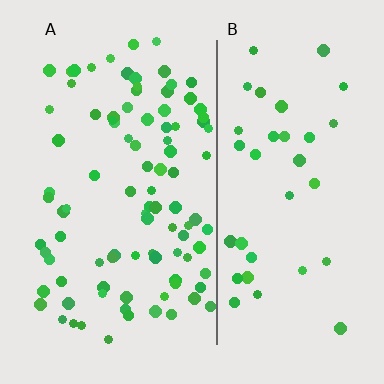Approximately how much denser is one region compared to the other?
Approximately 2.5× — region A over region B.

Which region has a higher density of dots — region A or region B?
A (the left).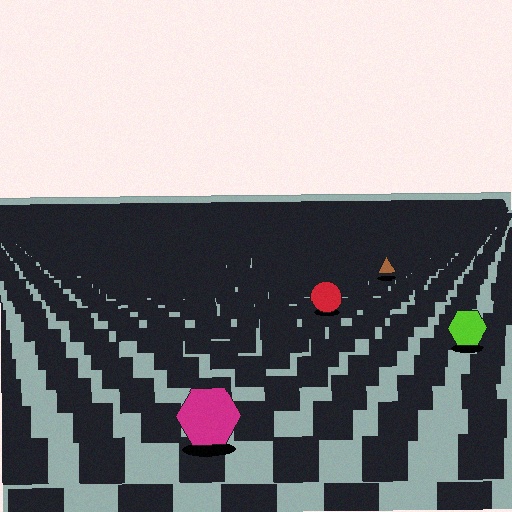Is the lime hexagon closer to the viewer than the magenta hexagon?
No. The magenta hexagon is closer — you can tell from the texture gradient: the ground texture is coarser near it.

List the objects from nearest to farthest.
From nearest to farthest: the magenta hexagon, the lime hexagon, the red circle, the brown triangle.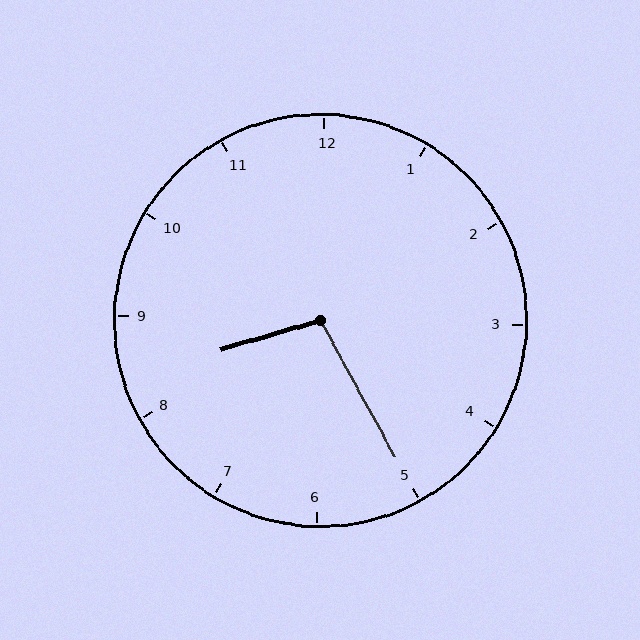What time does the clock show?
8:25.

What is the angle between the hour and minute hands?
Approximately 102 degrees.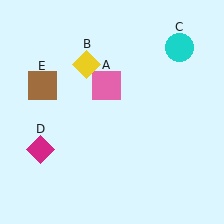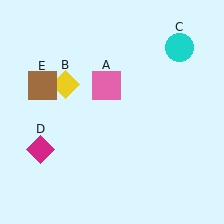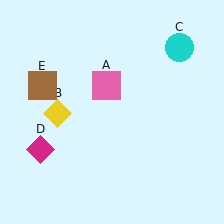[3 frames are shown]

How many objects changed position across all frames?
1 object changed position: yellow diamond (object B).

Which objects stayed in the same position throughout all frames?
Pink square (object A) and cyan circle (object C) and magenta diamond (object D) and brown square (object E) remained stationary.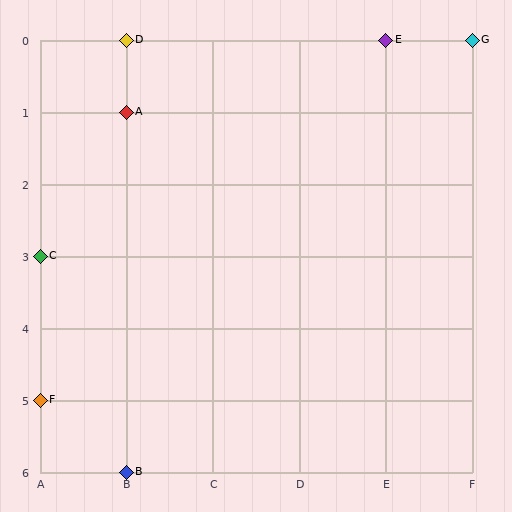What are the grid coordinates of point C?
Point C is at grid coordinates (A, 3).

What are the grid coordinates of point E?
Point E is at grid coordinates (E, 0).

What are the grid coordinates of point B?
Point B is at grid coordinates (B, 6).